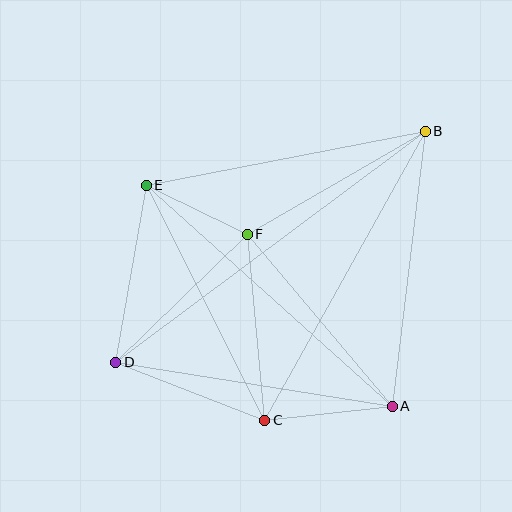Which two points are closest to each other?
Points E and F are closest to each other.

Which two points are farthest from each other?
Points B and D are farthest from each other.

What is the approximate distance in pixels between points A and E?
The distance between A and E is approximately 331 pixels.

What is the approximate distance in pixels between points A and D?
The distance between A and D is approximately 280 pixels.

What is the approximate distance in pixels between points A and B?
The distance between A and B is approximately 277 pixels.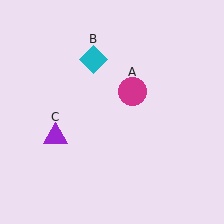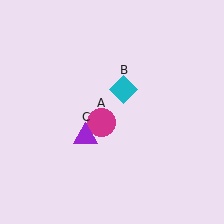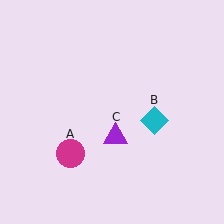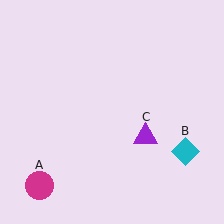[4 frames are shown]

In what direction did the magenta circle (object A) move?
The magenta circle (object A) moved down and to the left.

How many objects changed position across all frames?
3 objects changed position: magenta circle (object A), cyan diamond (object B), purple triangle (object C).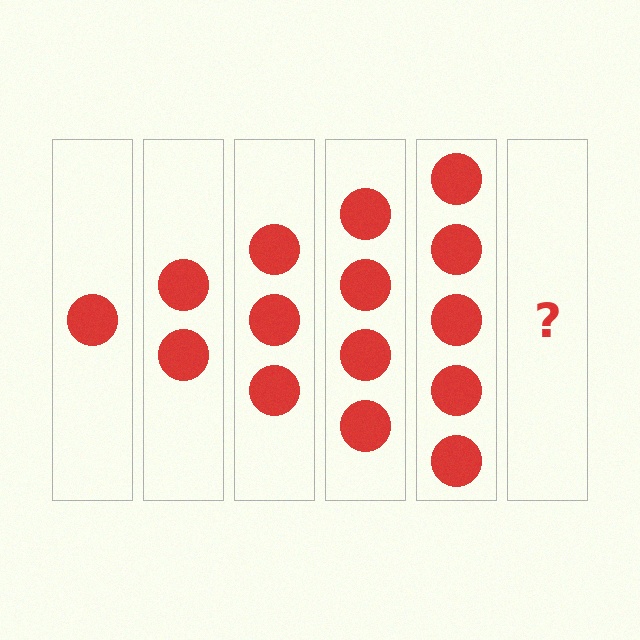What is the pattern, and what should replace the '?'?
The pattern is that each step adds one more circle. The '?' should be 6 circles.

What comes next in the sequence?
The next element should be 6 circles.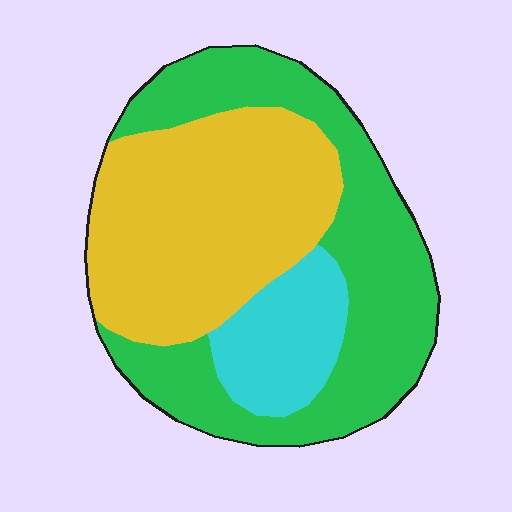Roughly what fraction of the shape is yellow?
Yellow takes up between a quarter and a half of the shape.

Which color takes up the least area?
Cyan, at roughly 15%.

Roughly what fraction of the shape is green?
Green takes up between a third and a half of the shape.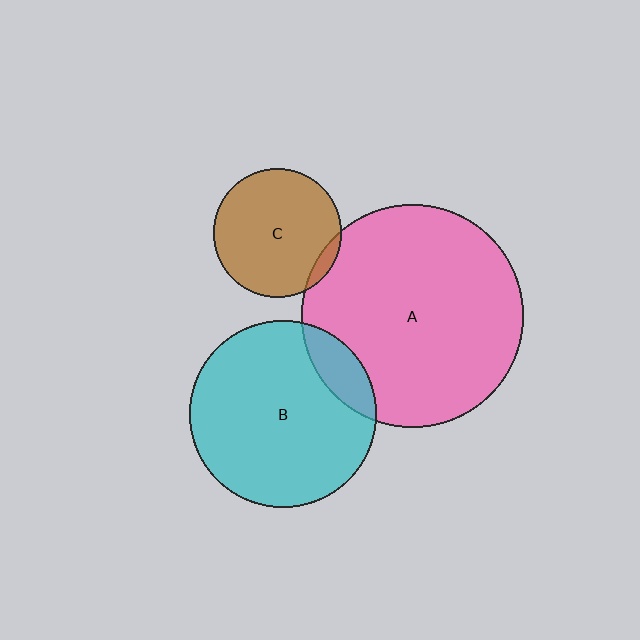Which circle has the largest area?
Circle A (pink).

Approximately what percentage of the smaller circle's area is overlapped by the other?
Approximately 5%.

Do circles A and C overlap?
Yes.